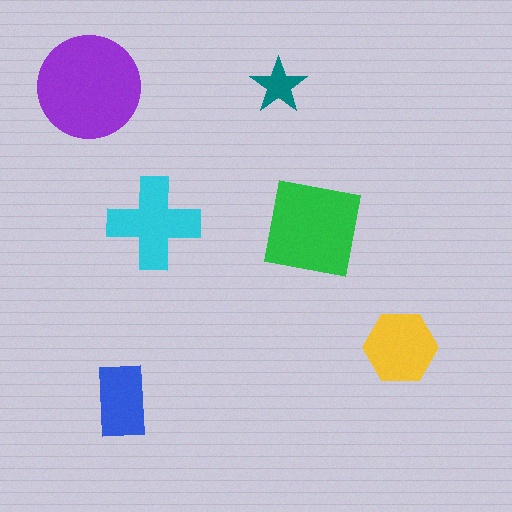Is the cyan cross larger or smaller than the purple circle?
Smaller.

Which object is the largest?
The purple circle.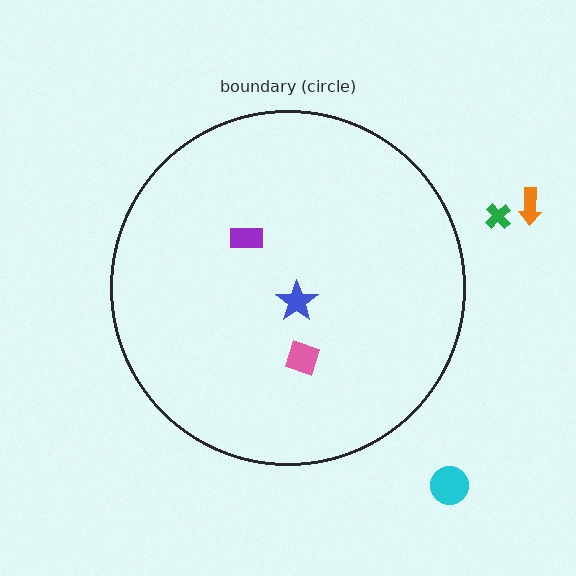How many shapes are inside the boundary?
3 inside, 3 outside.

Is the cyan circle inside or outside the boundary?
Outside.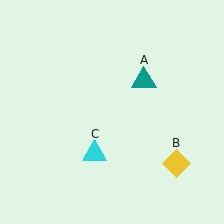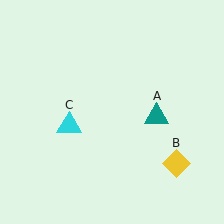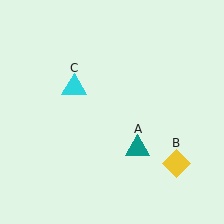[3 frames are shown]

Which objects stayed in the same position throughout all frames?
Yellow diamond (object B) remained stationary.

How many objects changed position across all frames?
2 objects changed position: teal triangle (object A), cyan triangle (object C).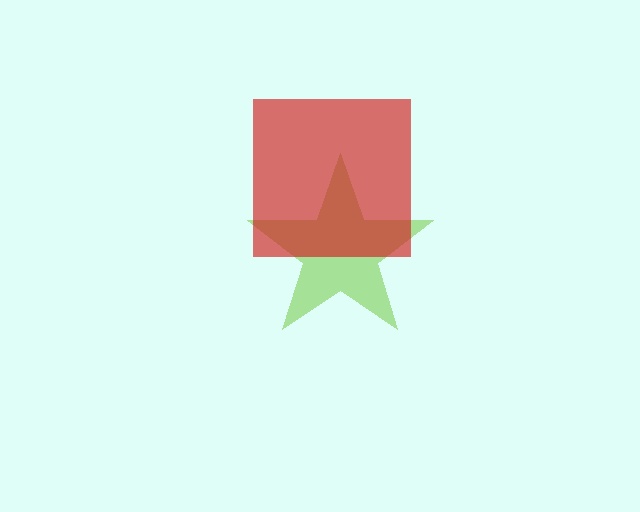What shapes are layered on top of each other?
The layered shapes are: a lime star, a red square.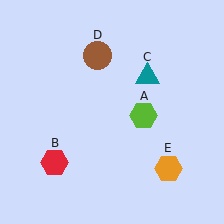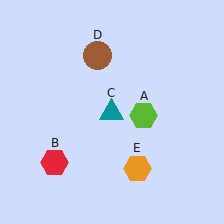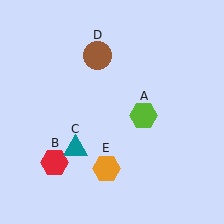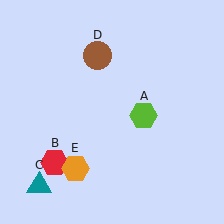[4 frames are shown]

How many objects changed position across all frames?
2 objects changed position: teal triangle (object C), orange hexagon (object E).